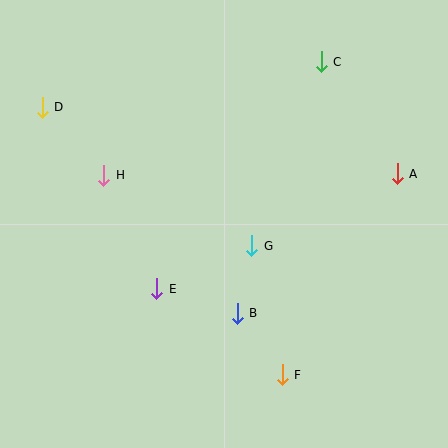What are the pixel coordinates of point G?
Point G is at (252, 246).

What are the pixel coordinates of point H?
Point H is at (104, 175).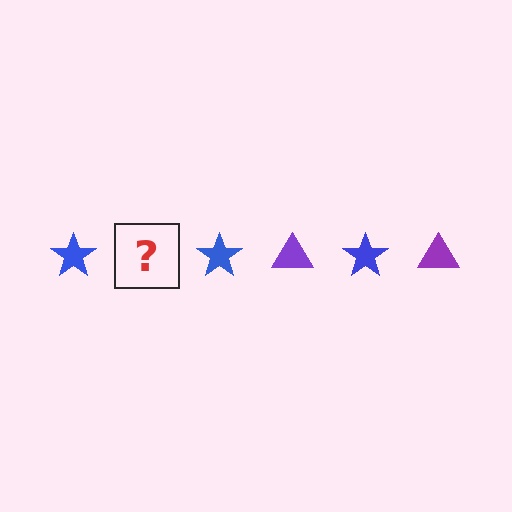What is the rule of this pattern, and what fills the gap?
The rule is that the pattern alternates between blue star and purple triangle. The gap should be filled with a purple triangle.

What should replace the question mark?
The question mark should be replaced with a purple triangle.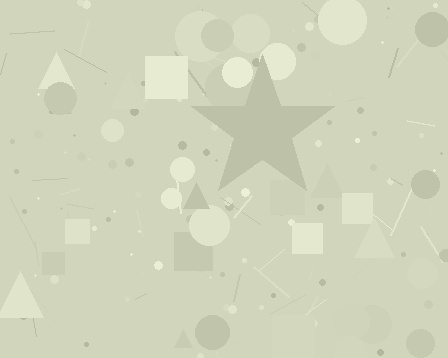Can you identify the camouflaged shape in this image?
The camouflaged shape is a star.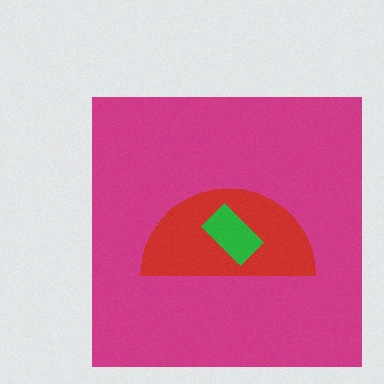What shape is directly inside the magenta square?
The red semicircle.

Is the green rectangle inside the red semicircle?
Yes.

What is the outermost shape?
The magenta square.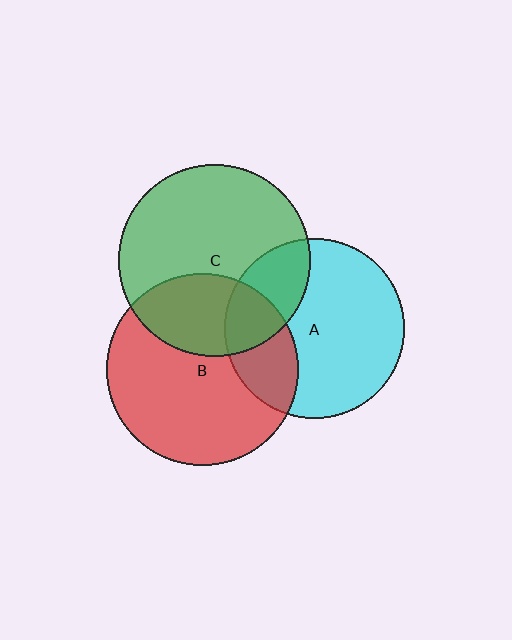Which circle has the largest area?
Circle B (red).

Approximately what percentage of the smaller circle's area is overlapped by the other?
Approximately 30%.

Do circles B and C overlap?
Yes.